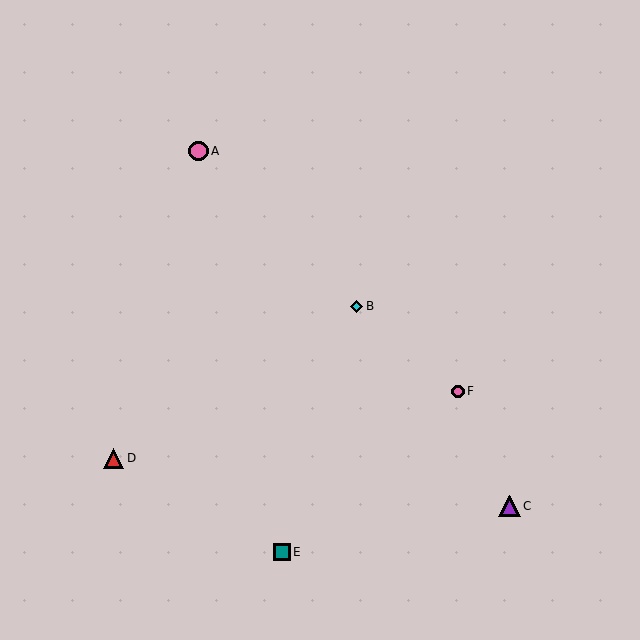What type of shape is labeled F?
Shape F is a pink circle.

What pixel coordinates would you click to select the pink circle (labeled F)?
Click at (458, 391) to select the pink circle F.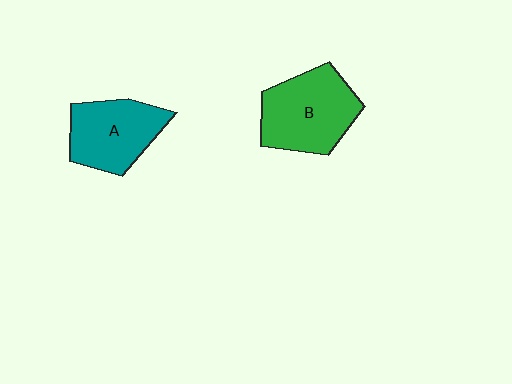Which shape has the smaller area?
Shape A (teal).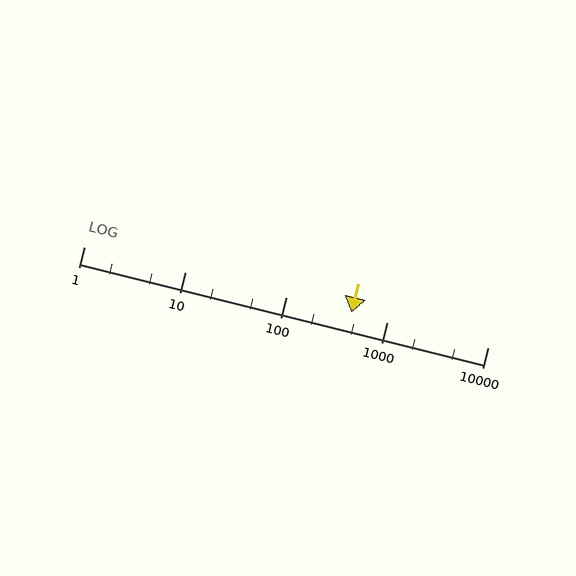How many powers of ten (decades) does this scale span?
The scale spans 4 decades, from 1 to 10000.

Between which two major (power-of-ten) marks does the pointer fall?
The pointer is between 100 and 1000.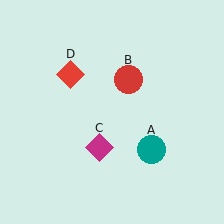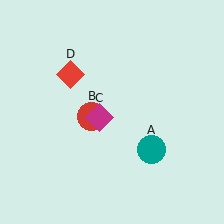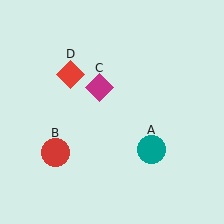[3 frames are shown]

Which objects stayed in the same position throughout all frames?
Teal circle (object A) and red diamond (object D) remained stationary.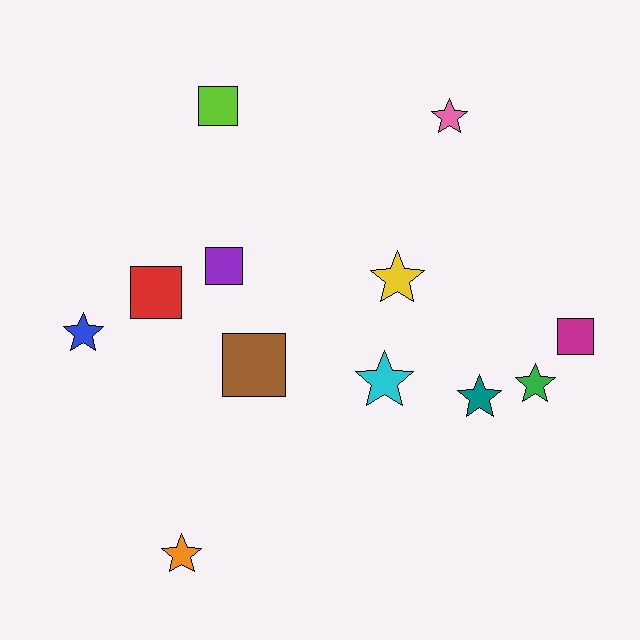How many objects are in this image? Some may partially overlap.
There are 12 objects.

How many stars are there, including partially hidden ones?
There are 7 stars.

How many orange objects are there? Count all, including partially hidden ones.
There is 1 orange object.